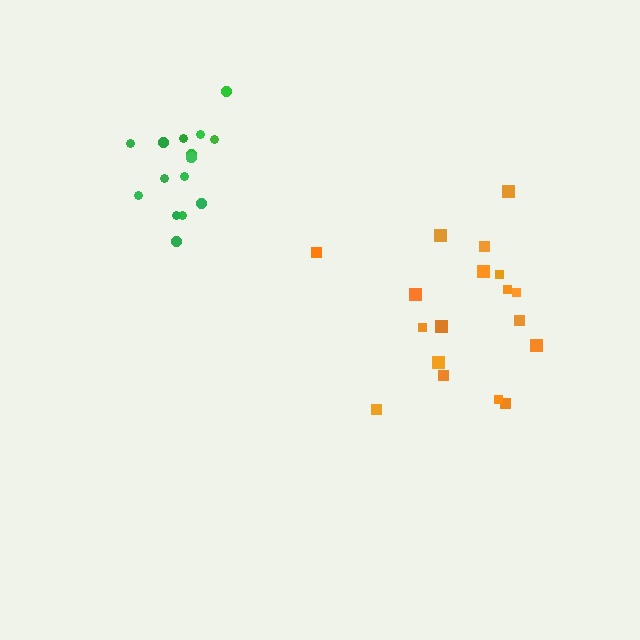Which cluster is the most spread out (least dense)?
Orange.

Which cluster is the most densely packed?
Green.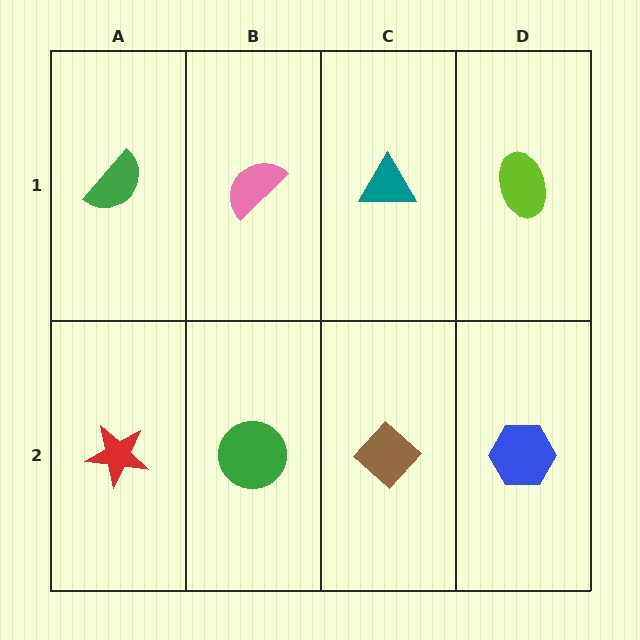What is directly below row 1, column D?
A blue hexagon.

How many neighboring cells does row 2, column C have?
3.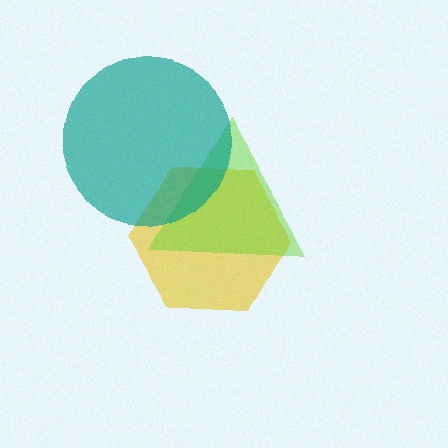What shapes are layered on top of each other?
The layered shapes are: a yellow hexagon, a lime triangle, a teal circle.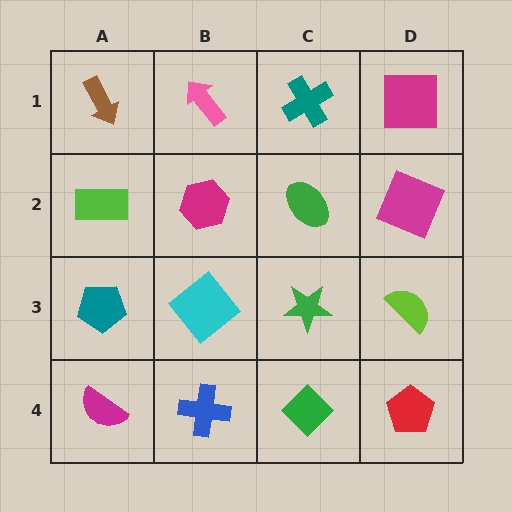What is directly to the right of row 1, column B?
A teal cross.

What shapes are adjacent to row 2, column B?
A pink arrow (row 1, column B), a cyan diamond (row 3, column B), a lime rectangle (row 2, column A), a green ellipse (row 2, column C).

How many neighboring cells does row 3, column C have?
4.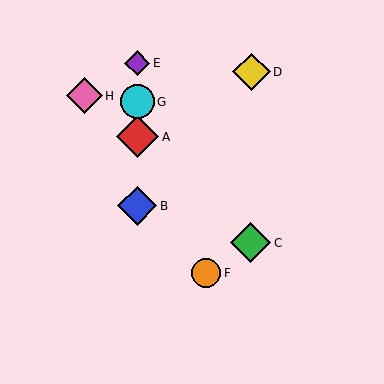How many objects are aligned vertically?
4 objects (A, B, E, G) are aligned vertically.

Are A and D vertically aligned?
No, A is at x≈137 and D is at x≈252.